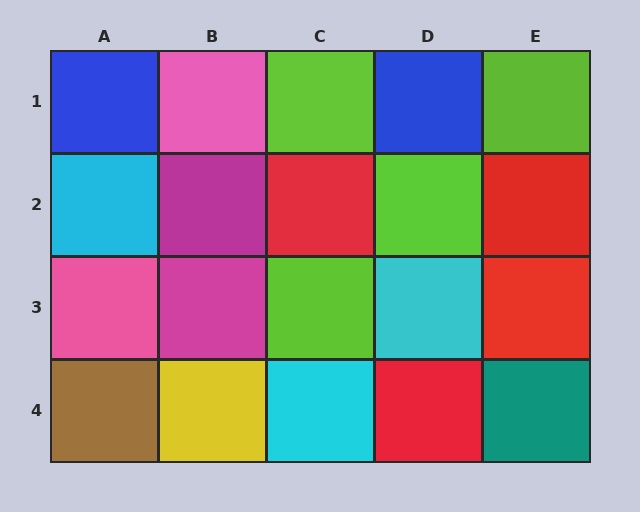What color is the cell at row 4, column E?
Teal.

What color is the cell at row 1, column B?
Pink.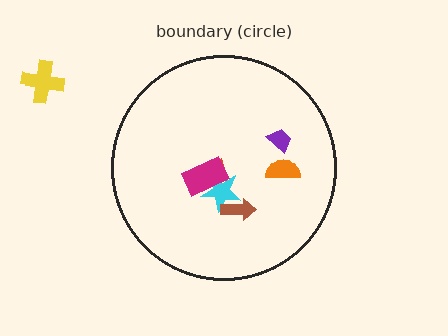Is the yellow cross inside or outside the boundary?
Outside.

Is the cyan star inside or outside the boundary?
Inside.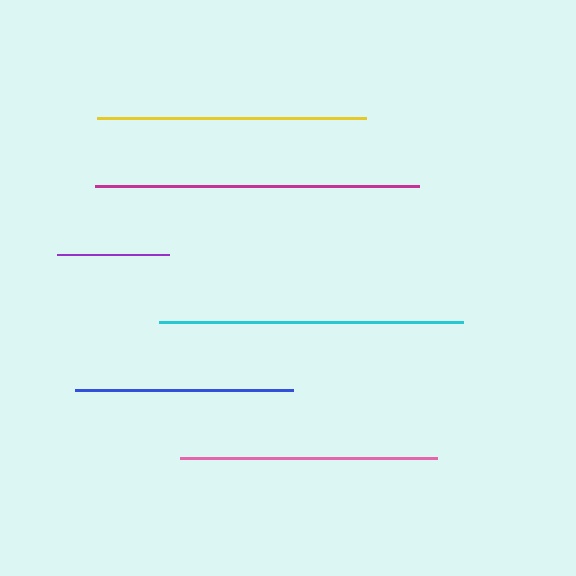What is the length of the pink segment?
The pink segment is approximately 256 pixels long.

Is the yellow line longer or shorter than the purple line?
The yellow line is longer than the purple line.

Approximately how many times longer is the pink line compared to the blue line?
The pink line is approximately 1.2 times the length of the blue line.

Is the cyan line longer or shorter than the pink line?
The cyan line is longer than the pink line.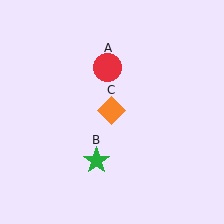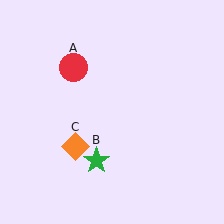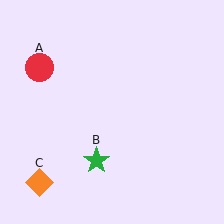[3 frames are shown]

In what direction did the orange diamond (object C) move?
The orange diamond (object C) moved down and to the left.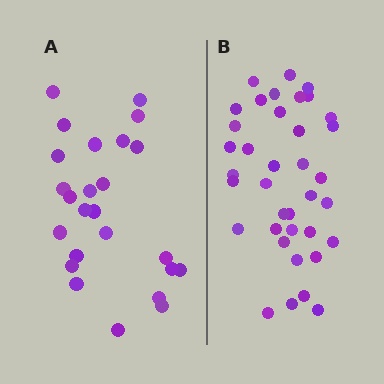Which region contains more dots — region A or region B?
Region B (the right region) has more dots.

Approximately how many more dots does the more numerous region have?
Region B has roughly 12 or so more dots than region A.